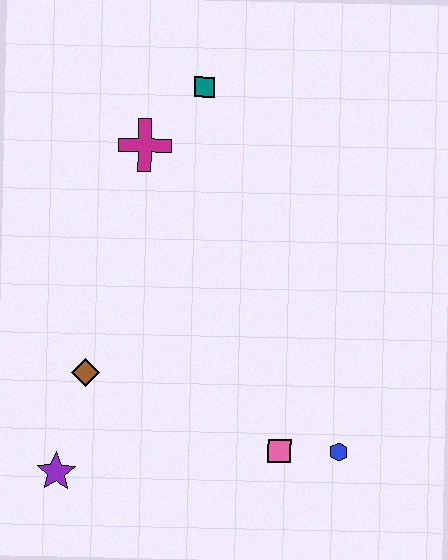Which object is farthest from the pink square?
The teal square is farthest from the pink square.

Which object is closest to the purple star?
The brown diamond is closest to the purple star.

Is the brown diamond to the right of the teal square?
No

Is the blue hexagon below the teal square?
Yes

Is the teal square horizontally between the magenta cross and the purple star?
No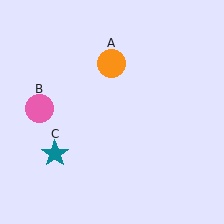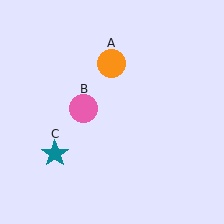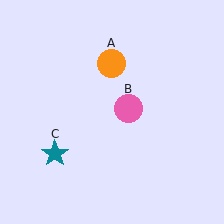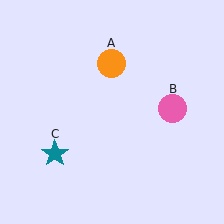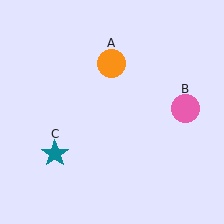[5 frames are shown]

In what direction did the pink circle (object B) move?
The pink circle (object B) moved right.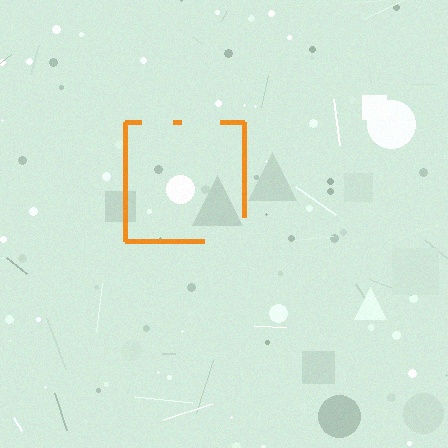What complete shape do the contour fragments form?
The contour fragments form a square.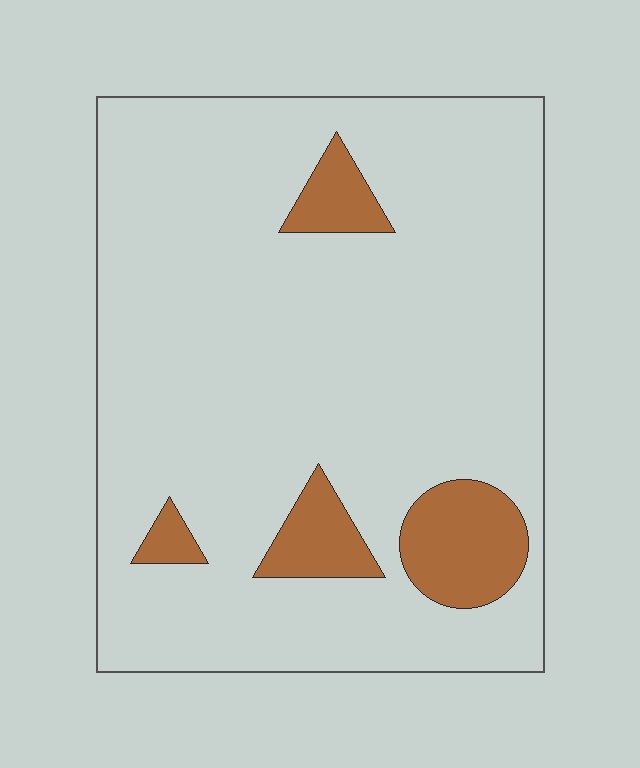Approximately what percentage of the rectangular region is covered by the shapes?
Approximately 10%.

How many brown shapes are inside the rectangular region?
4.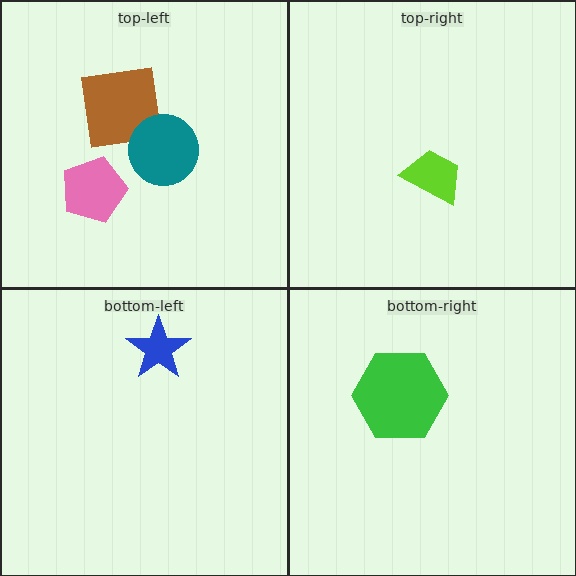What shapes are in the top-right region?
The lime trapezoid.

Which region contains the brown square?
The top-left region.